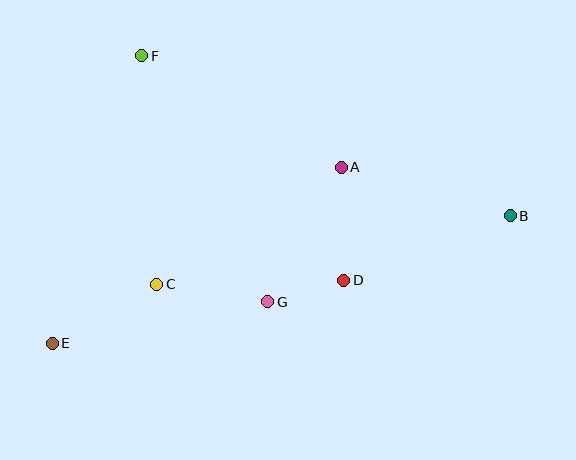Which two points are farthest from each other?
Points B and E are farthest from each other.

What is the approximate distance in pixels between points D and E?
The distance between D and E is approximately 299 pixels.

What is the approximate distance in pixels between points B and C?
The distance between B and C is approximately 360 pixels.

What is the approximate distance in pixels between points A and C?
The distance between A and C is approximately 218 pixels.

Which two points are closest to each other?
Points D and G are closest to each other.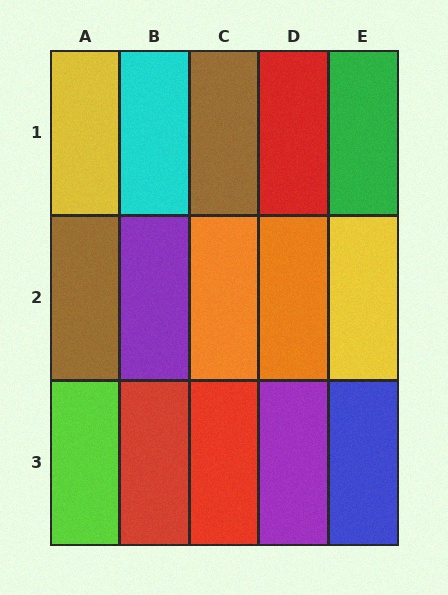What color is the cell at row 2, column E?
Yellow.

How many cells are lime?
1 cell is lime.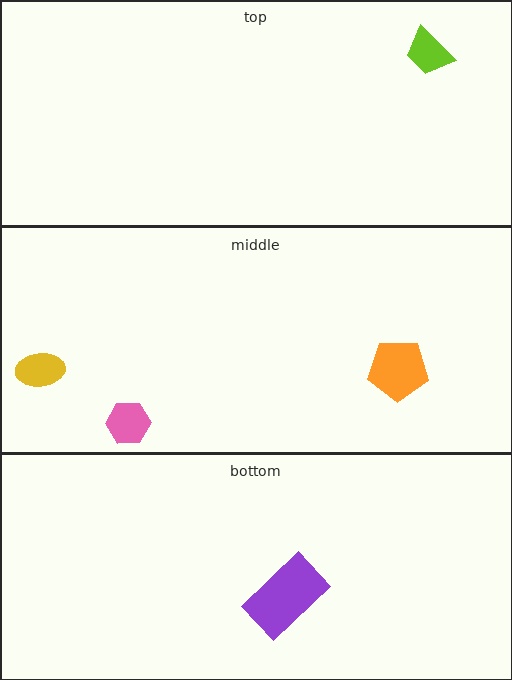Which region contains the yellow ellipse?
The middle region.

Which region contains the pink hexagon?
The middle region.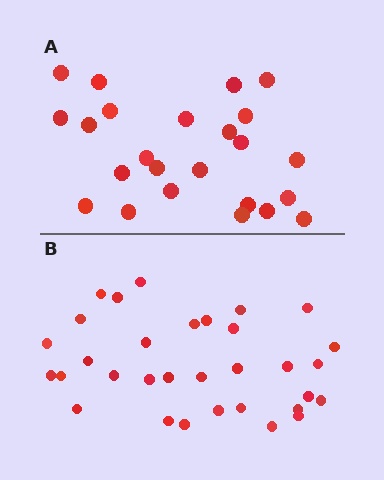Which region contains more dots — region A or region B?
Region B (the bottom region) has more dots.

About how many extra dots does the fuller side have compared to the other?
Region B has roughly 8 or so more dots than region A.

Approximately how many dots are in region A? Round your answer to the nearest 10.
About 20 dots. (The exact count is 24, which rounds to 20.)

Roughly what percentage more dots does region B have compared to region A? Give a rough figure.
About 35% more.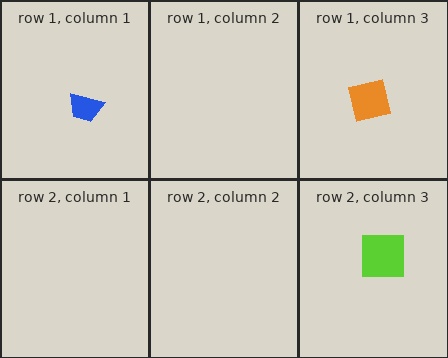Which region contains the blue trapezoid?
The row 1, column 1 region.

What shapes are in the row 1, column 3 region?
The orange square.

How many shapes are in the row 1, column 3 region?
1.